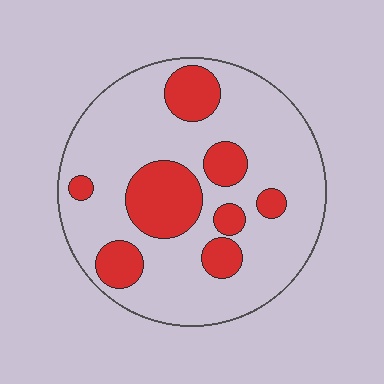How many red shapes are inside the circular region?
8.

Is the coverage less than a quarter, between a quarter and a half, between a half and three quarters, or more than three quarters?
Between a quarter and a half.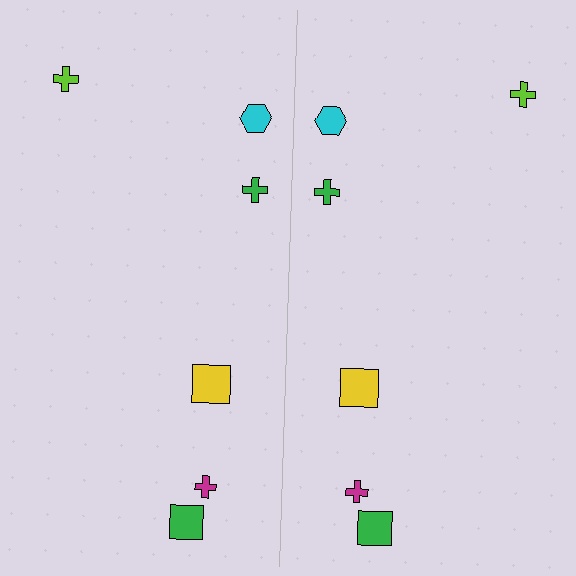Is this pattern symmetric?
Yes, this pattern has bilateral (reflection) symmetry.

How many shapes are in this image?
There are 12 shapes in this image.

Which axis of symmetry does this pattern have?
The pattern has a vertical axis of symmetry running through the center of the image.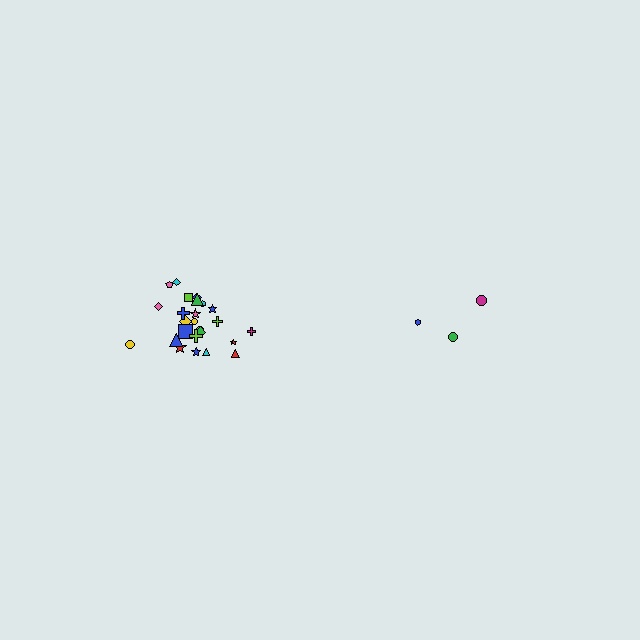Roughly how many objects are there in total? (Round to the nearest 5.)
Roughly 30 objects in total.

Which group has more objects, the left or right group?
The left group.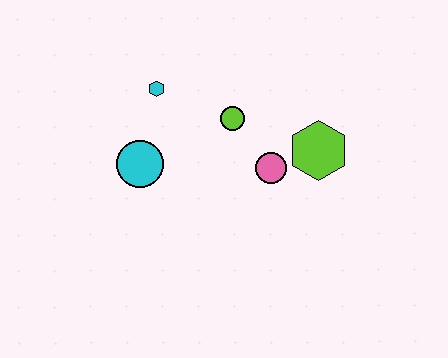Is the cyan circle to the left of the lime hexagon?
Yes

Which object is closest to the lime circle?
The pink circle is closest to the lime circle.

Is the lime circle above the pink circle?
Yes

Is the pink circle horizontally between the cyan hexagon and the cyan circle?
No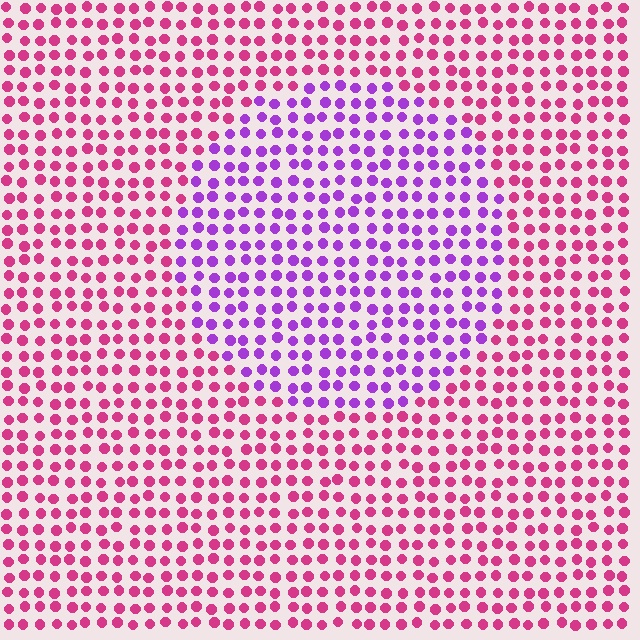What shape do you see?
I see a circle.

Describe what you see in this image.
The image is filled with small magenta elements in a uniform arrangement. A circle-shaped region is visible where the elements are tinted to a slightly different hue, forming a subtle color boundary.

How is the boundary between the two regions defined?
The boundary is defined purely by a slight shift in hue (about 48 degrees). Spacing, size, and orientation are identical on both sides.